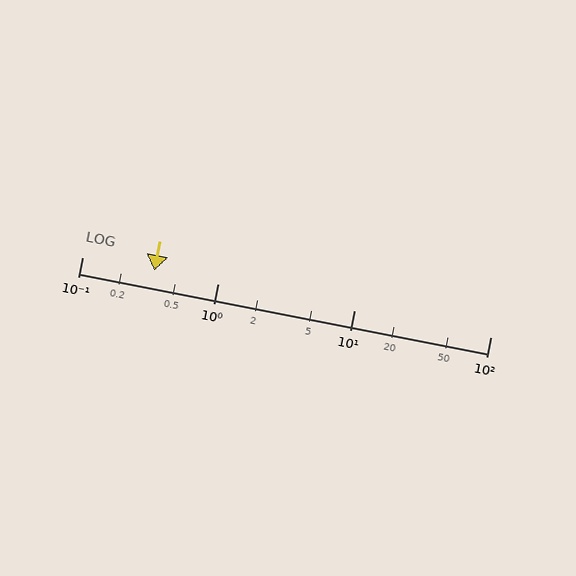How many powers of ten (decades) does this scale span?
The scale spans 3 decades, from 0.1 to 100.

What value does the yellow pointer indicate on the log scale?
The pointer indicates approximately 0.34.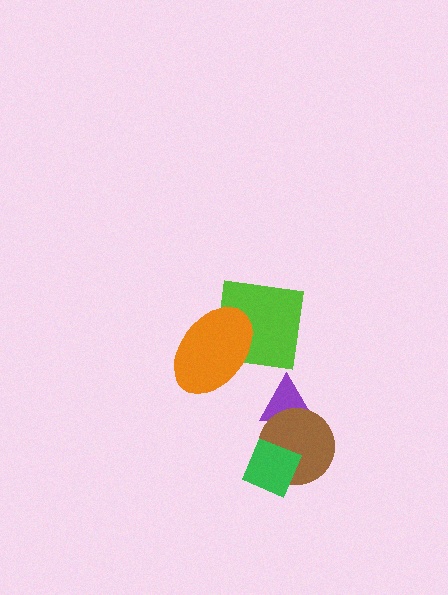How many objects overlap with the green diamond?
1 object overlaps with the green diamond.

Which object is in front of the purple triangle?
The brown circle is in front of the purple triangle.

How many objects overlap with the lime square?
1 object overlaps with the lime square.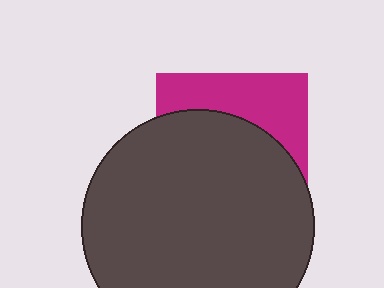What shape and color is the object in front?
The object in front is a dark gray circle.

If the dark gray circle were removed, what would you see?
You would see the complete magenta square.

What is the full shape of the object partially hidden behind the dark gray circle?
The partially hidden object is a magenta square.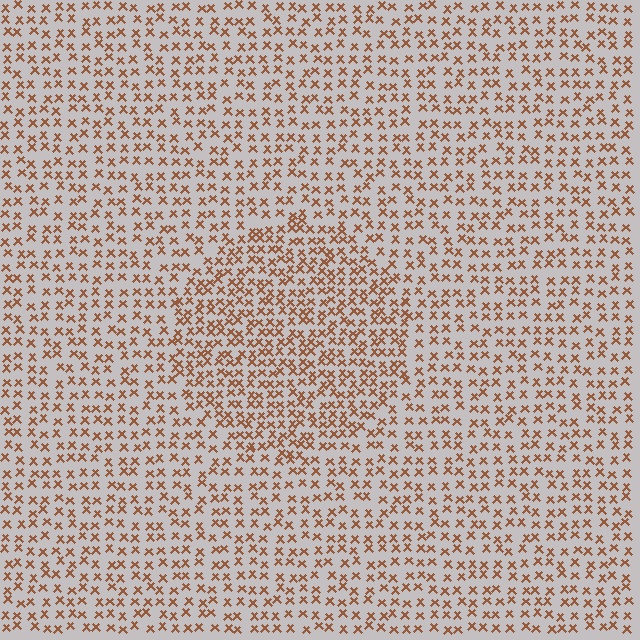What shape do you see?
I see a circle.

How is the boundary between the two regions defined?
The boundary is defined by a change in element density (approximately 1.6x ratio). All elements are the same color, size, and shape.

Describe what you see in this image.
The image contains small brown elements arranged at two different densities. A circle-shaped region is visible where the elements are more densely packed than the surrounding area.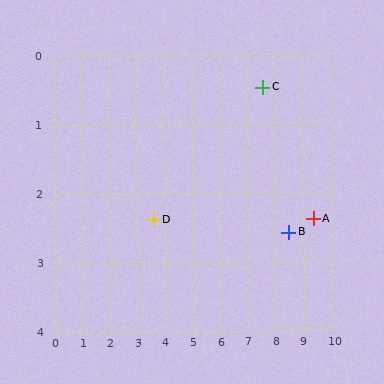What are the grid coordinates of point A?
Point A is at approximately (9.4, 2.4).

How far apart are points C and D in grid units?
Points C and D are about 4.4 grid units apart.